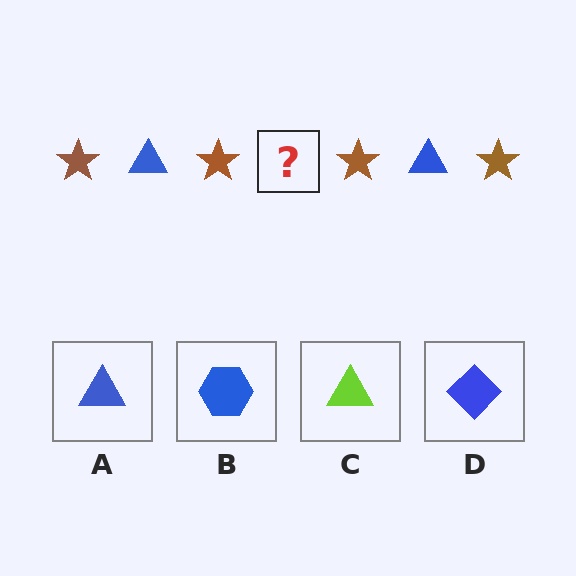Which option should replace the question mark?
Option A.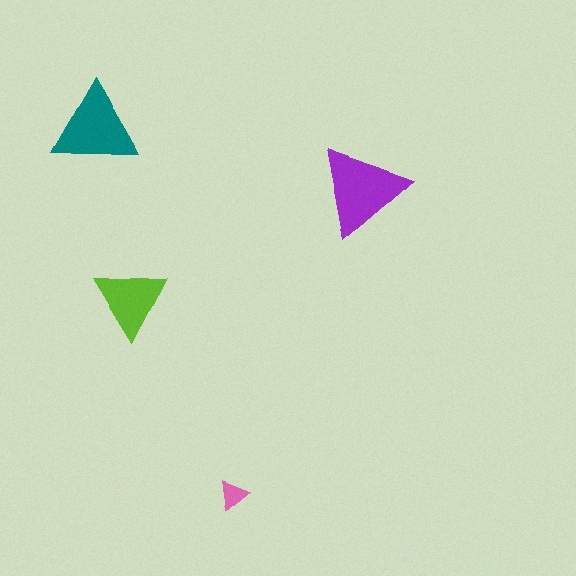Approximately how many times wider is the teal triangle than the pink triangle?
About 3 times wider.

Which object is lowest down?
The pink triangle is bottommost.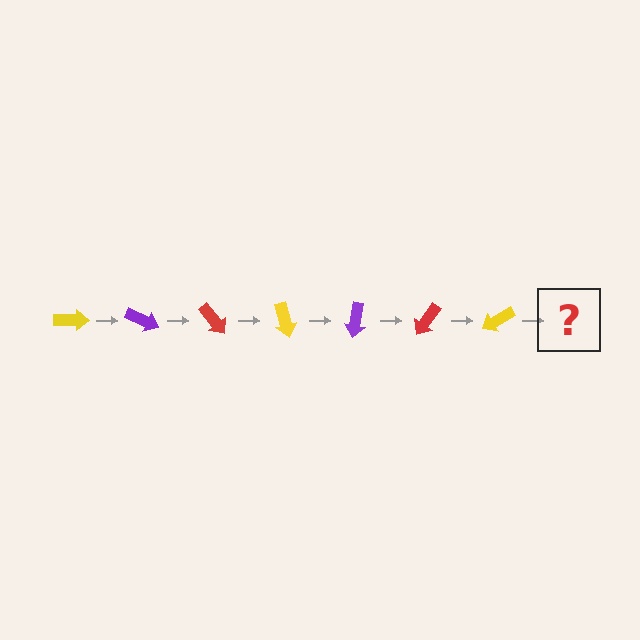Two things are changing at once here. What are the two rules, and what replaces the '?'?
The two rules are that it rotates 25 degrees each step and the color cycles through yellow, purple, and red. The '?' should be a purple arrow, rotated 175 degrees from the start.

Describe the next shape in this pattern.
It should be a purple arrow, rotated 175 degrees from the start.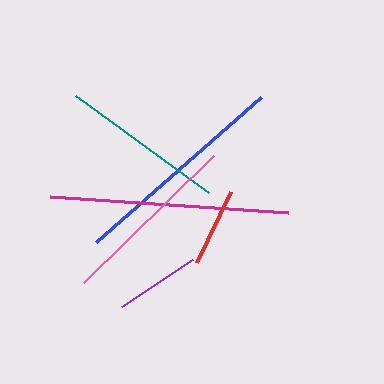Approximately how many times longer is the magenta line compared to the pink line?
The magenta line is approximately 1.3 times the length of the pink line.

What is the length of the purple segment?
The purple segment is approximately 85 pixels long.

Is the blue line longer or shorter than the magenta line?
The magenta line is longer than the blue line.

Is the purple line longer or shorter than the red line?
The purple line is longer than the red line.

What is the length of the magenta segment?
The magenta segment is approximately 238 pixels long.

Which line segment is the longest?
The magenta line is the longest at approximately 238 pixels.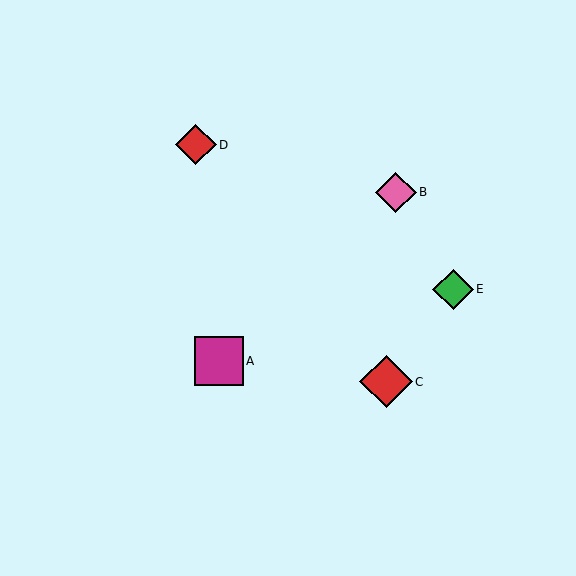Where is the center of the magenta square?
The center of the magenta square is at (219, 361).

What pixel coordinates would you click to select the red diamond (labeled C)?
Click at (386, 382) to select the red diamond C.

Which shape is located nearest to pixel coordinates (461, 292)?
The green diamond (labeled E) at (453, 289) is nearest to that location.